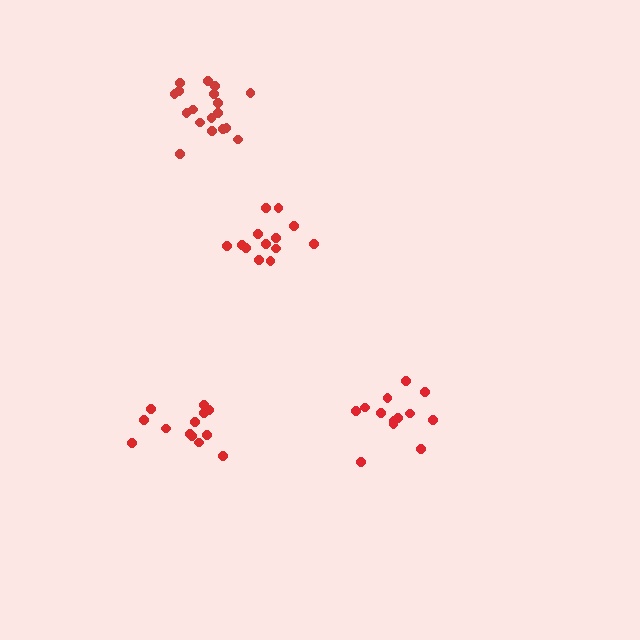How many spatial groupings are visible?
There are 4 spatial groupings.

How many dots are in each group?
Group 1: 13 dots, Group 2: 18 dots, Group 3: 13 dots, Group 4: 13 dots (57 total).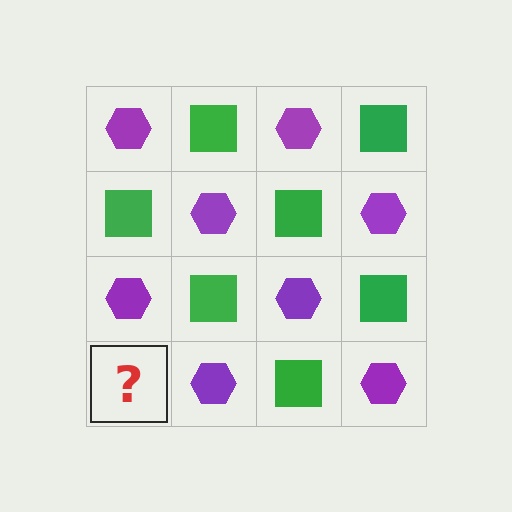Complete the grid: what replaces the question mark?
The question mark should be replaced with a green square.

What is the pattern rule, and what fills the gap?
The rule is that it alternates purple hexagon and green square in a checkerboard pattern. The gap should be filled with a green square.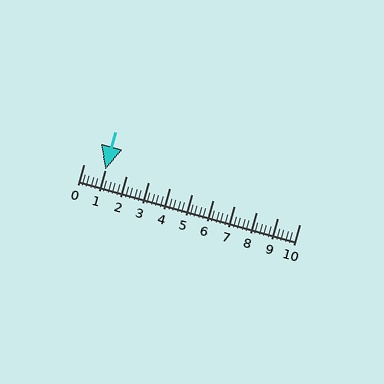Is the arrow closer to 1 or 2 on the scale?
The arrow is closer to 1.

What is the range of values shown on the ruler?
The ruler shows values from 0 to 10.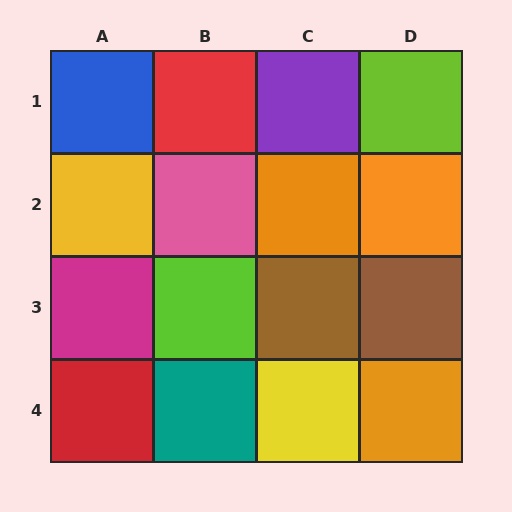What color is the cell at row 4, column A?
Red.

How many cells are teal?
1 cell is teal.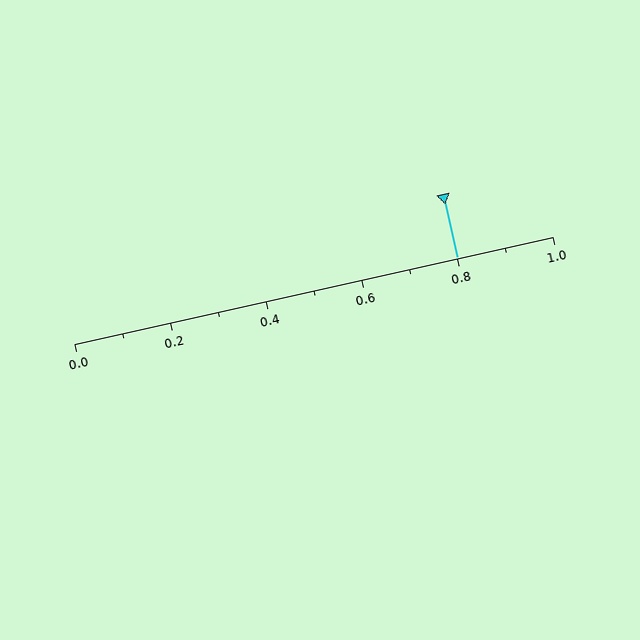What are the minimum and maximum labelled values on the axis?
The axis runs from 0.0 to 1.0.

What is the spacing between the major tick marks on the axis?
The major ticks are spaced 0.2 apart.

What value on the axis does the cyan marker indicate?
The marker indicates approximately 0.8.